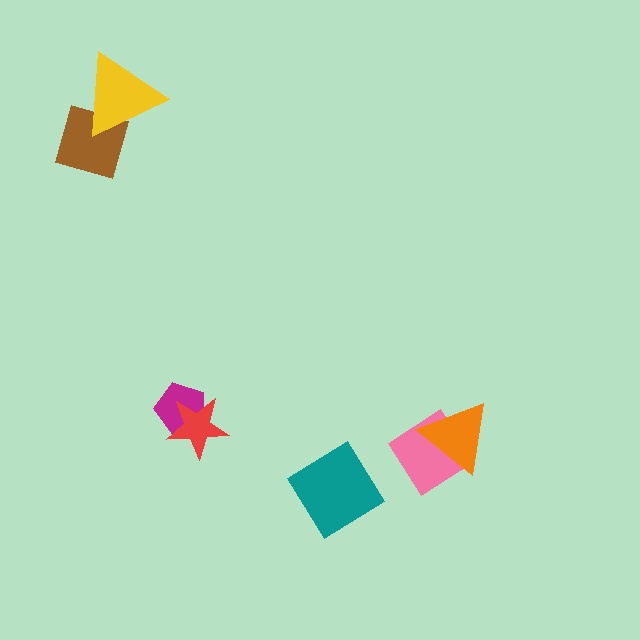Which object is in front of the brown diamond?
The yellow triangle is in front of the brown diamond.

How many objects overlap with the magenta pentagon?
1 object overlaps with the magenta pentagon.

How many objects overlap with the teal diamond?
0 objects overlap with the teal diamond.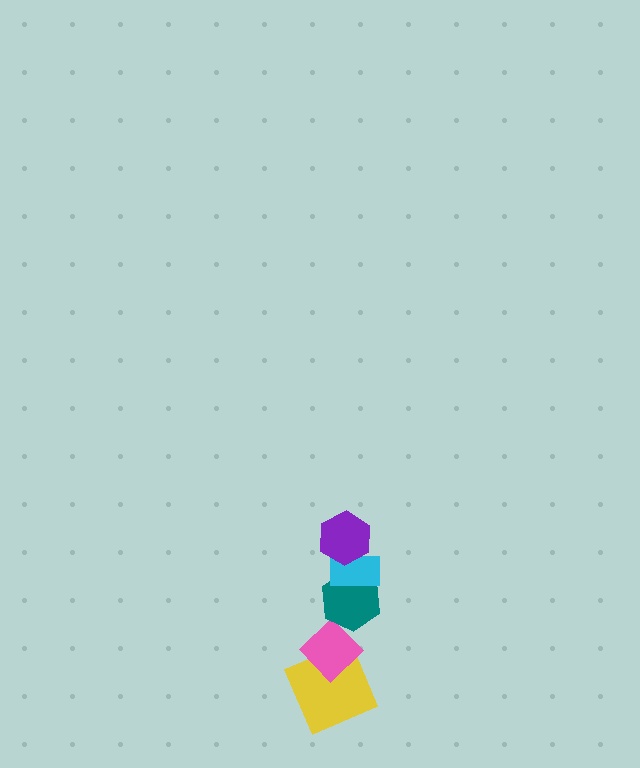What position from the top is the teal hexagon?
The teal hexagon is 3rd from the top.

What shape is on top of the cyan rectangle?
The purple hexagon is on top of the cyan rectangle.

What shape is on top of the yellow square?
The pink diamond is on top of the yellow square.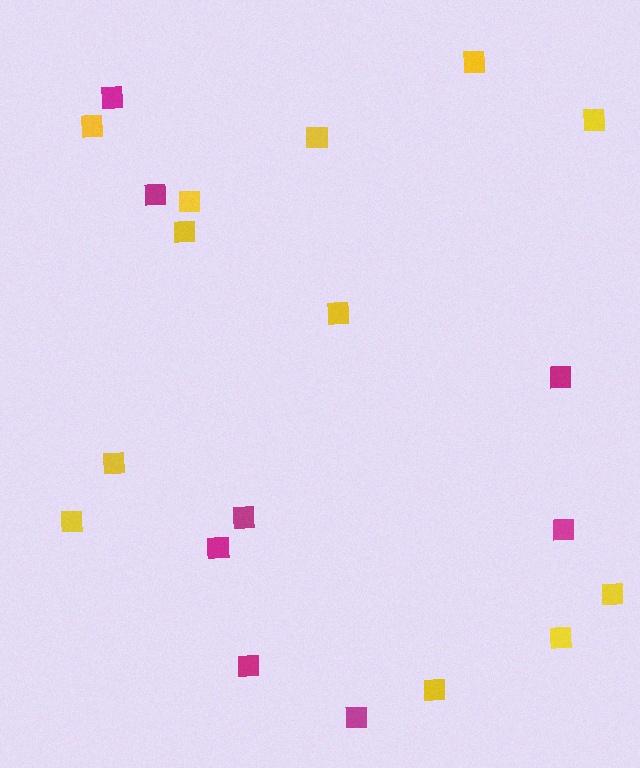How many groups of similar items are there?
There are 2 groups: one group of yellow squares (12) and one group of magenta squares (8).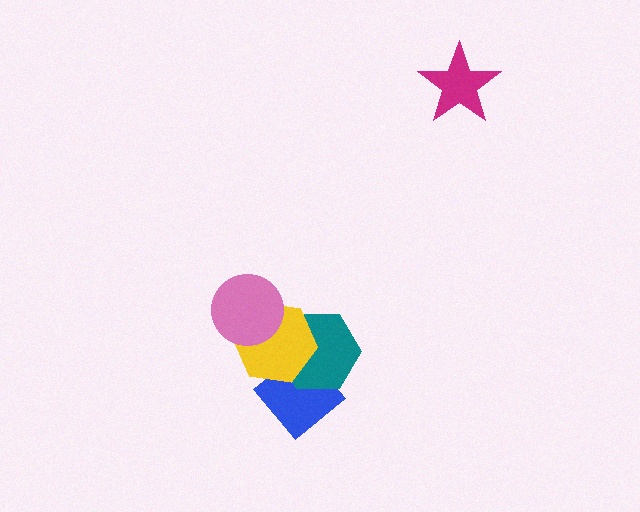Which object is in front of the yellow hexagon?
The pink circle is in front of the yellow hexagon.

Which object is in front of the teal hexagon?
The yellow hexagon is in front of the teal hexagon.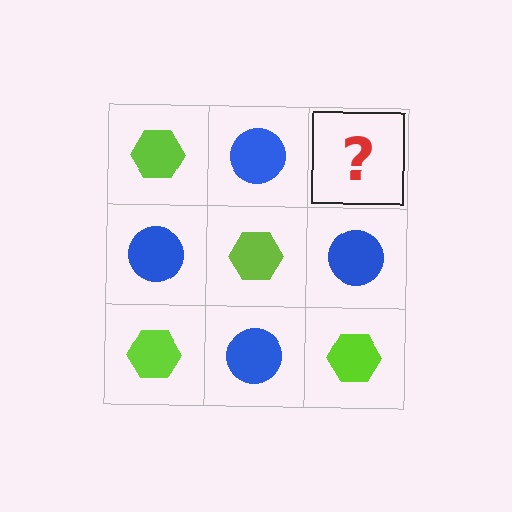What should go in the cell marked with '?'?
The missing cell should contain a lime hexagon.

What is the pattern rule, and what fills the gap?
The rule is that it alternates lime hexagon and blue circle in a checkerboard pattern. The gap should be filled with a lime hexagon.